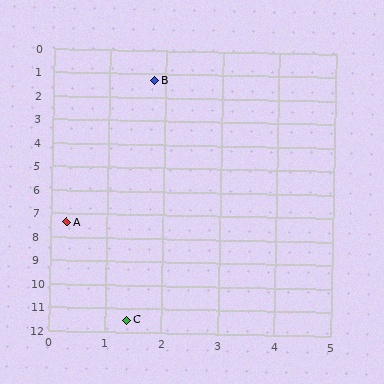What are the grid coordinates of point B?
Point B is at approximately (1.8, 1.3).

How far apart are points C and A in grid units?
Points C and A are about 4.2 grid units apart.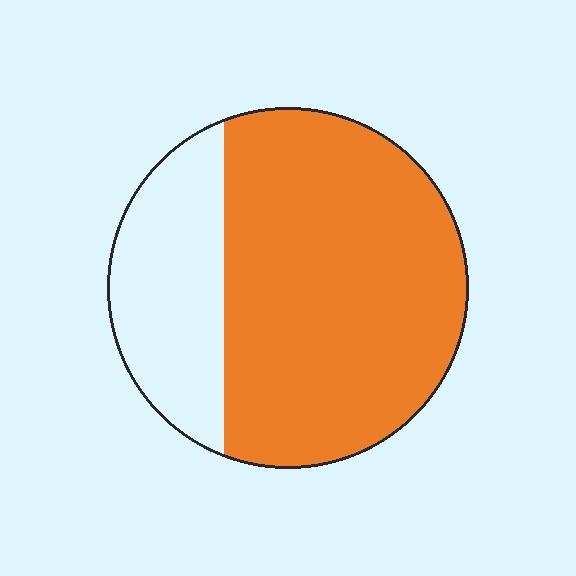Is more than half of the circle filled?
Yes.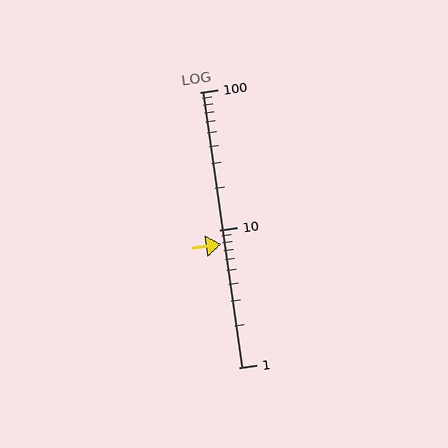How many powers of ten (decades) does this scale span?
The scale spans 2 decades, from 1 to 100.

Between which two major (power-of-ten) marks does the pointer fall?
The pointer is between 1 and 10.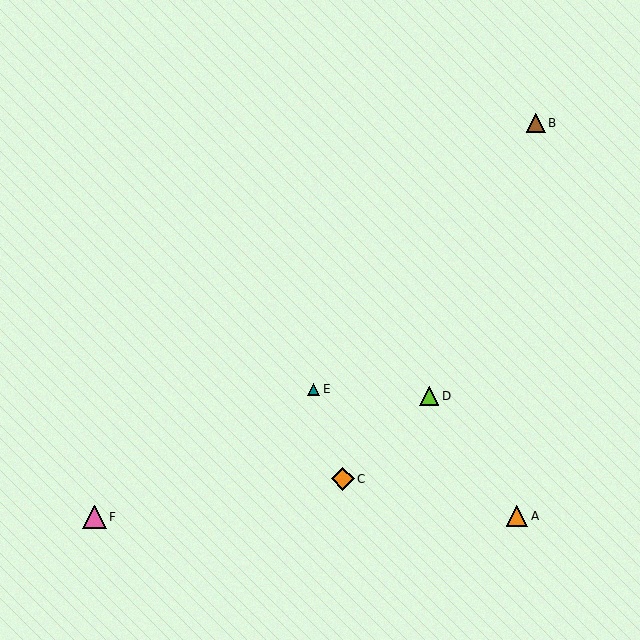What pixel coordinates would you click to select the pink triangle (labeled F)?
Click at (94, 517) to select the pink triangle F.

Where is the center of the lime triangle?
The center of the lime triangle is at (429, 396).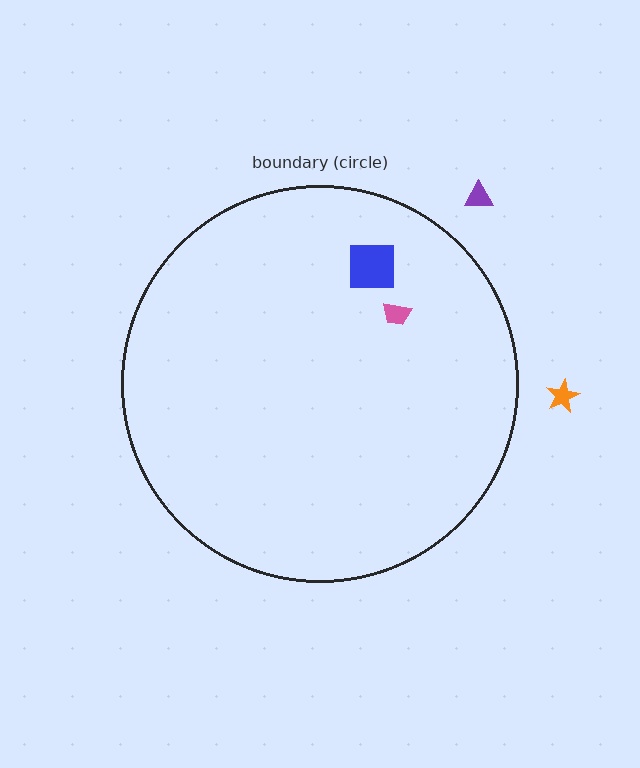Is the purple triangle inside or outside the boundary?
Outside.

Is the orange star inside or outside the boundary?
Outside.